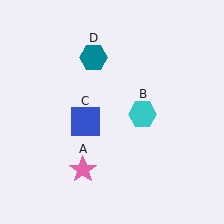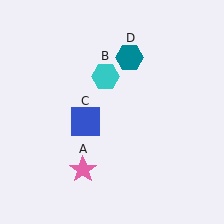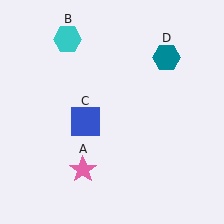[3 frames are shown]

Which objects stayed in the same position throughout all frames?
Pink star (object A) and blue square (object C) remained stationary.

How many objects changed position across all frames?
2 objects changed position: cyan hexagon (object B), teal hexagon (object D).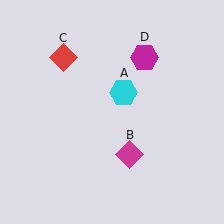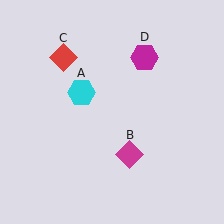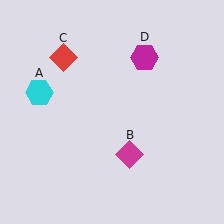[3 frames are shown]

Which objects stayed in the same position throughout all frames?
Magenta diamond (object B) and red diamond (object C) and magenta hexagon (object D) remained stationary.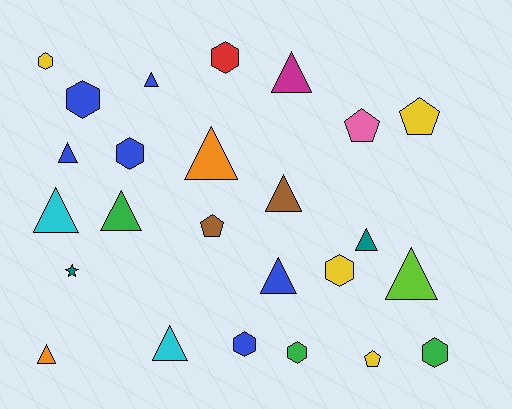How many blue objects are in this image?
There are 6 blue objects.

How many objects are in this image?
There are 25 objects.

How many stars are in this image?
There is 1 star.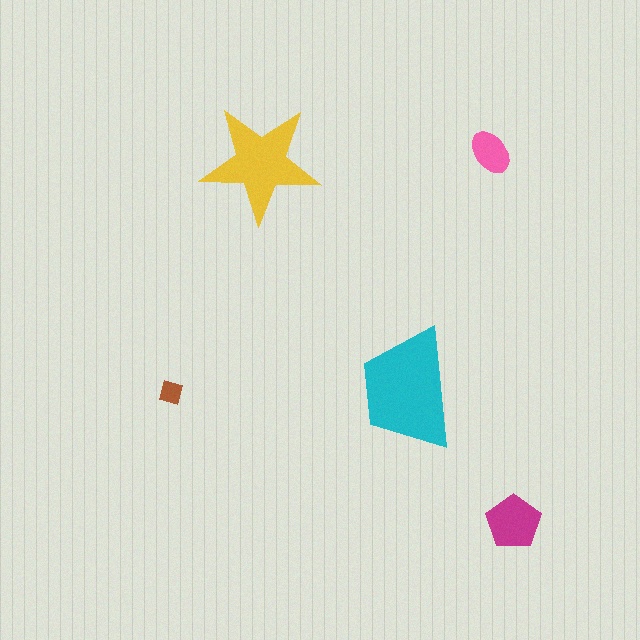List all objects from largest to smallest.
The cyan trapezoid, the yellow star, the magenta pentagon, the pink ellipse, the brown square.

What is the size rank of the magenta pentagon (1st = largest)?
3rd.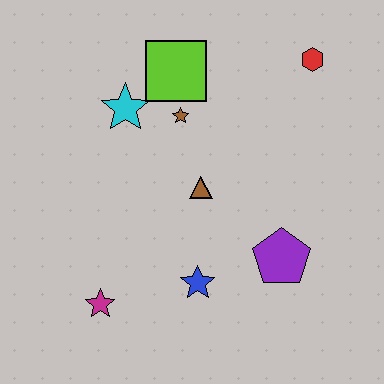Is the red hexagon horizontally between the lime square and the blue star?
No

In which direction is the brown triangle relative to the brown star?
The brown triangle is below the brown star.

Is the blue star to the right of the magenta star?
Yes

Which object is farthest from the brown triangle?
The red hexagon is farthest from the brown triangle.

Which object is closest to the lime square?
The brown star is closest to the lime square.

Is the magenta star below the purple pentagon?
Yes